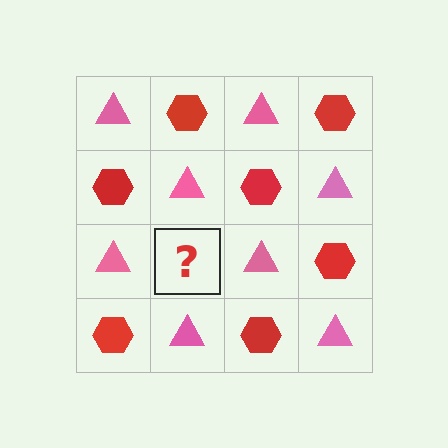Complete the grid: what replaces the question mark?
The question mark should be replaced with a red hexagon.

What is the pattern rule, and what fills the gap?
The rule is that it alternates pink triangle and red hexagon in a checkerboard pattern. The gap should be filled with a red hexagon.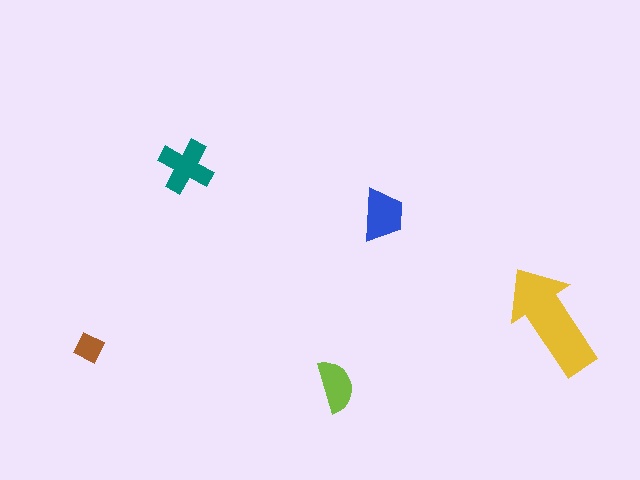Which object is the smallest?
The brown diamond.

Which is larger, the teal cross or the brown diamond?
The teal cross.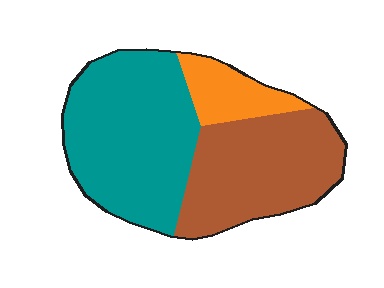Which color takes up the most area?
Teal, at roughly 50%.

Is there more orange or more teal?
Teal.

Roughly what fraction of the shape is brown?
Brown covers 39% of the shape.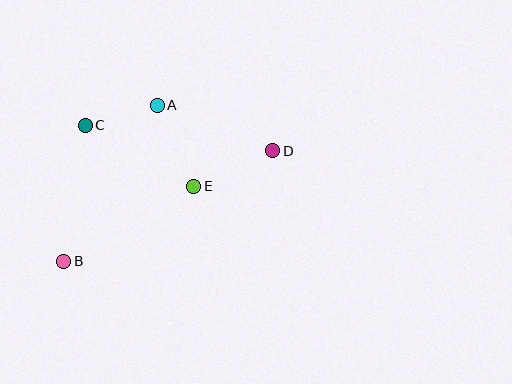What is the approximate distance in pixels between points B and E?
The distance between B and E is approximately 150 pixels.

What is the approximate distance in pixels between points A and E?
The distance between A and E is approximately 89 pixels.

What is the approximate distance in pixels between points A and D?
The distance between A and D is approximately 124 pixels.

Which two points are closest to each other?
Points A and C are closest to each other.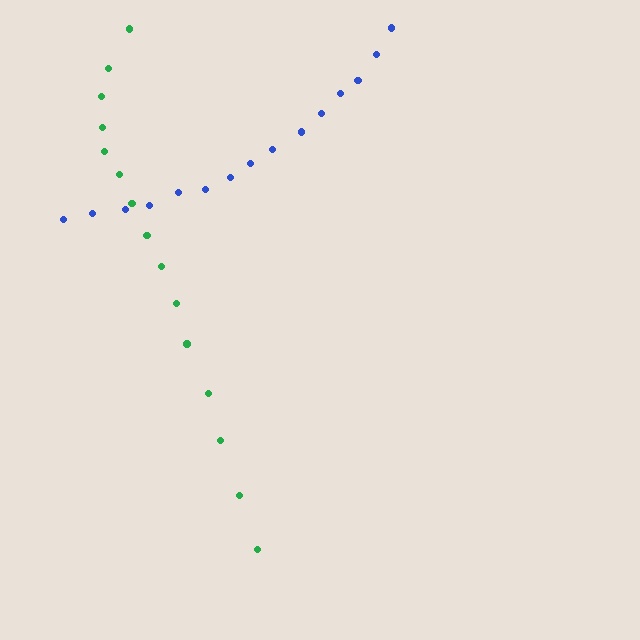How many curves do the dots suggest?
There are 2 distinct paths.